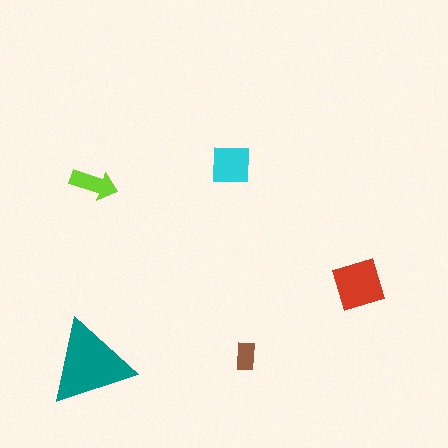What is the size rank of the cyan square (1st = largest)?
3rd.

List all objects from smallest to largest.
The brown rectangle, the lime arrow, the cyan square, the red square, the teal triangle.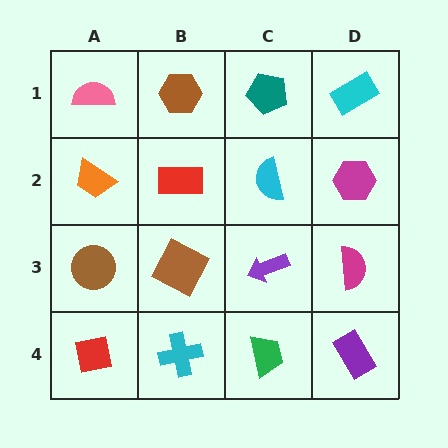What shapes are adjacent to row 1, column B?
A red rectangle (row 2, column B), a pink semicircle (row 1, column A), a teal pentagon (row 1, column C).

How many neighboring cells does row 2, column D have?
3.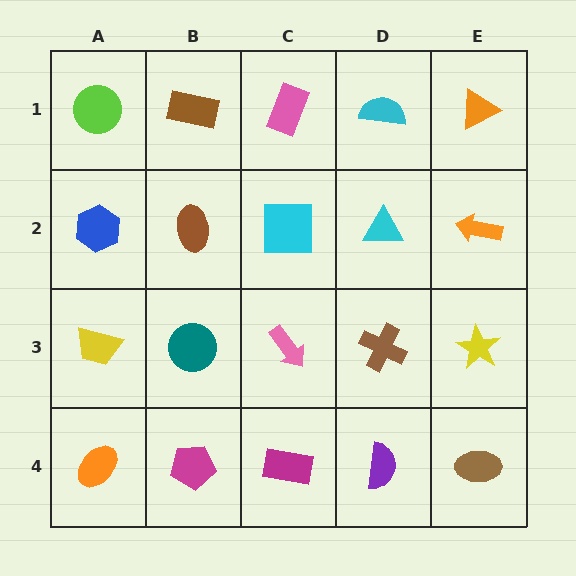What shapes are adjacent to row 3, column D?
A cyan triangle (row 2, column D), a purple semicircle (row 4, column D), a pink arrow (row 3, column C), a yellow star (row 3, column E).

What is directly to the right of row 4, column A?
A magenta pentagon.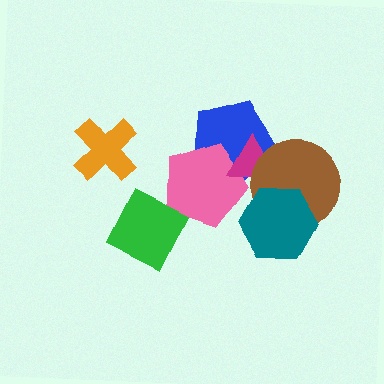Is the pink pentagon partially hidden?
Yes, it is partially covered by another shape.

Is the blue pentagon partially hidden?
Yes, it is partially covered by another shape.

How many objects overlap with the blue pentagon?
3 objects overlap with the blue pentagon.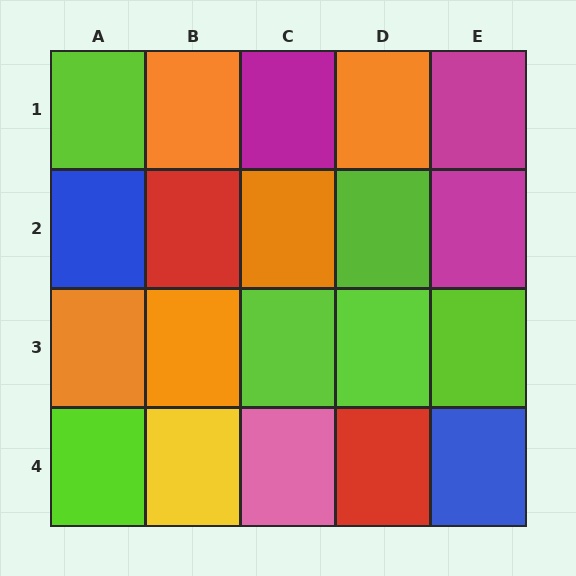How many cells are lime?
6 cells are lime.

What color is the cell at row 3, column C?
Lime.